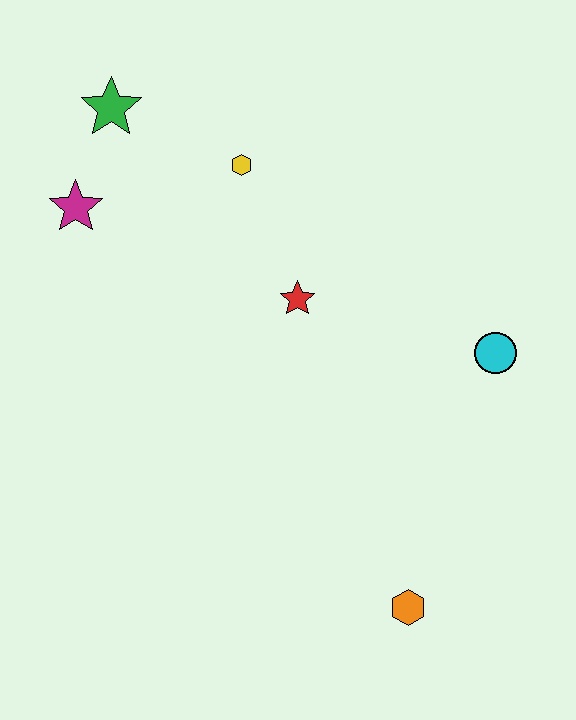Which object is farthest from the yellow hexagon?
The orange hexagon is farthest from the yellow hexagon.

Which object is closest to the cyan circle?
The red star is closest to the cyan circle.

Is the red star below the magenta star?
Yes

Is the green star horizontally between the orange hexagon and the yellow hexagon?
No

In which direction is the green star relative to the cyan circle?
The green star is to the left of the cyan circle.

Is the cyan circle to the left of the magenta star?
No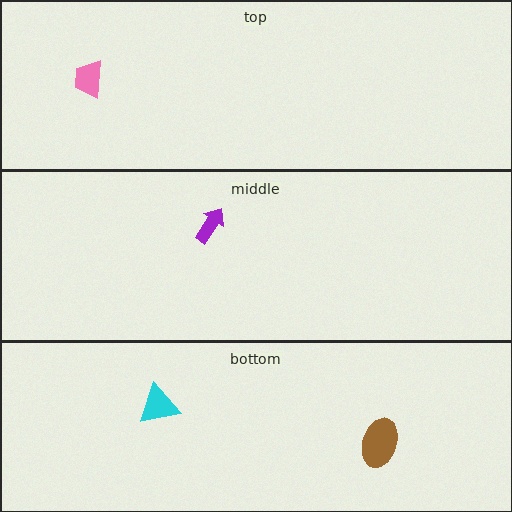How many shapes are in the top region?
1.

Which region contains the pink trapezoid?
The top region.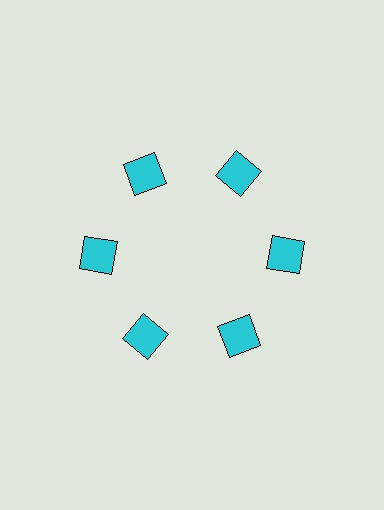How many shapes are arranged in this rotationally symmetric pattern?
There are 6 shapes, arranged in 6 groups of 1.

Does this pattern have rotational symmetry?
Yes, this pattern has 6-fold rotational symmetry. It looks the same after rotating 60 degrees around the center.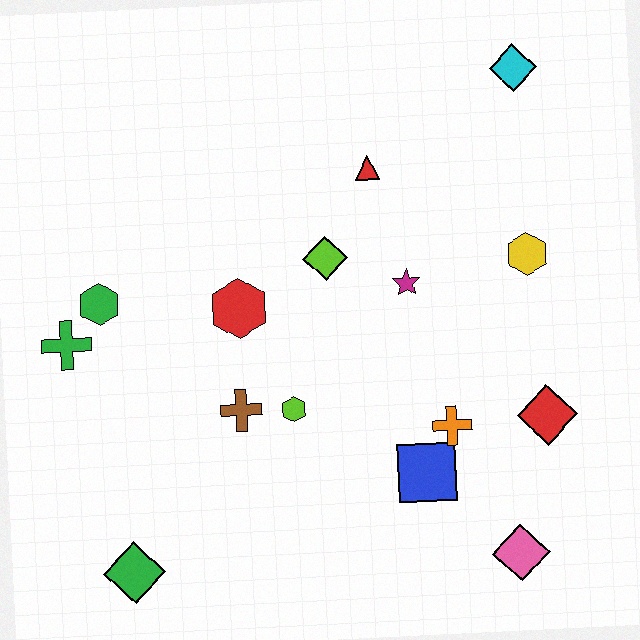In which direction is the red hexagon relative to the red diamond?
The red hexagon is to the left of the red diamond.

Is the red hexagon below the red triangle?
Yes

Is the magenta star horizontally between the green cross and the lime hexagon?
No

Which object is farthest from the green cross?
The cyan diamond is farthest from the green cross.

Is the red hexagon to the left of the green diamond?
No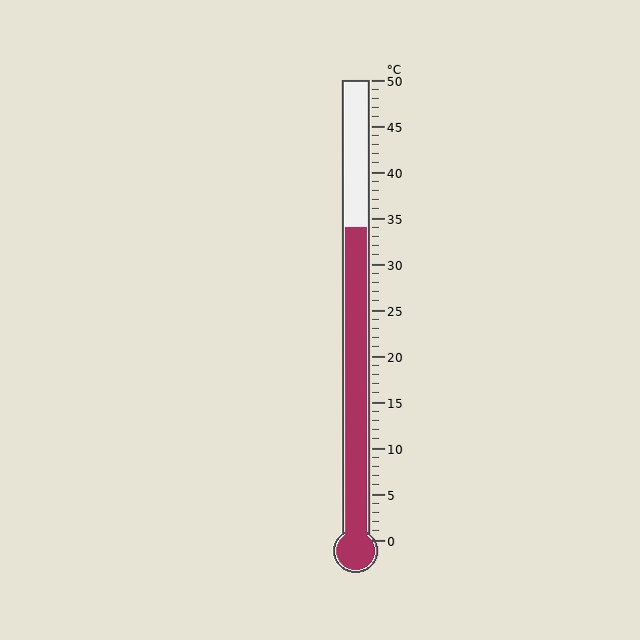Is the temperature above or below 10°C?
The temperature is above 10°C.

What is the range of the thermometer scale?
The thermometer scale ranges from 0°C to 50°C.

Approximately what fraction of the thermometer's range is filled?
The thermometer is filled to approximately 70% of its range.